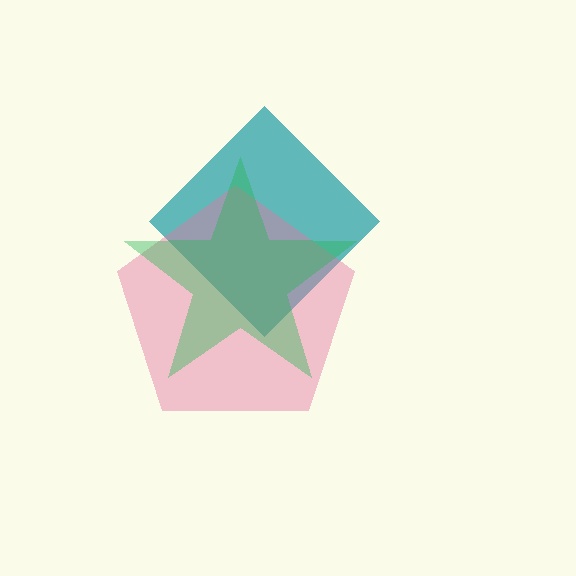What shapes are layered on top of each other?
The layered shapes are: a teal diamond, a pink pentagon, a green star.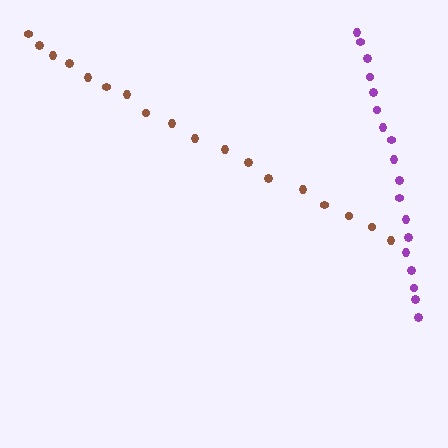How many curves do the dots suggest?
There are 2 distinct paths.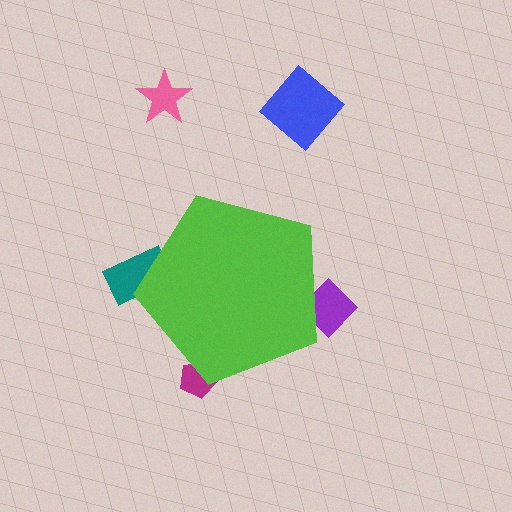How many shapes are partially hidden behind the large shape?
3 shapes are partially hidden.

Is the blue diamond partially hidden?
No, the blue diamond is fully visible.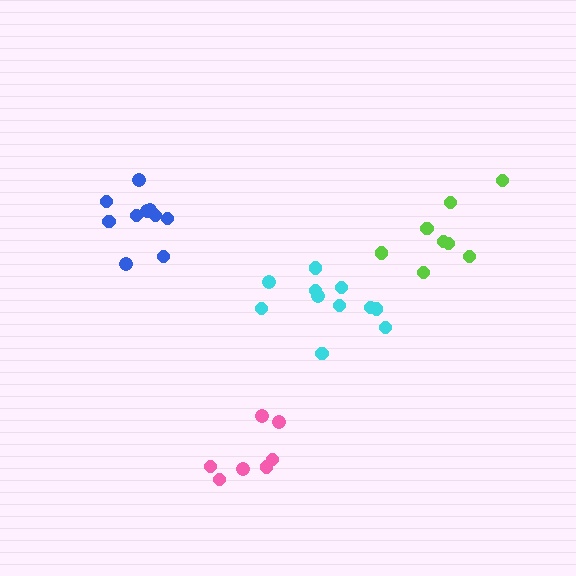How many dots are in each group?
Group 1: 8 dots, Group 2: 11 dots, Group 3: 10 dots, Group 4: 7 dots (36 total).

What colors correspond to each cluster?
The clusters are colored: lime, cyan, blue, pink.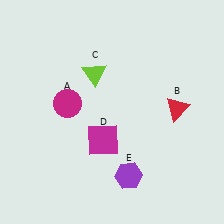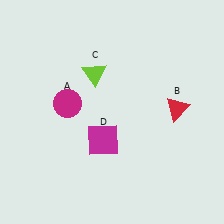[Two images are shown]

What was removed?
The purple hexagon (E) was removed in Image 2.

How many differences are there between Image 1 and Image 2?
There is 1 difference between the two images.